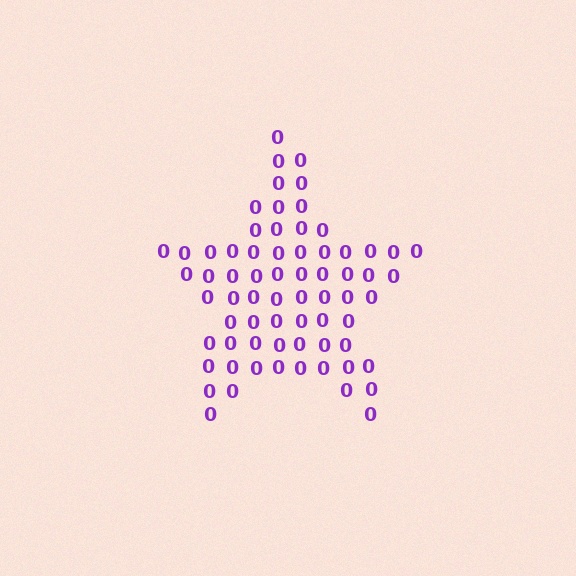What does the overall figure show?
The overall figure shows a star.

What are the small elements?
The small elements are digit 0's.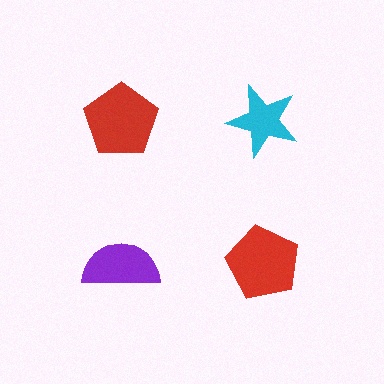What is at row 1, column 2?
A cyan star.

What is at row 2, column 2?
A red pentagon.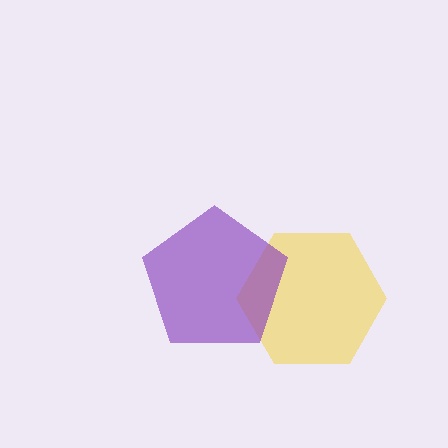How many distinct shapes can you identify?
There are 2 distinct shapes: a yellow hexagon, a purple pentagon.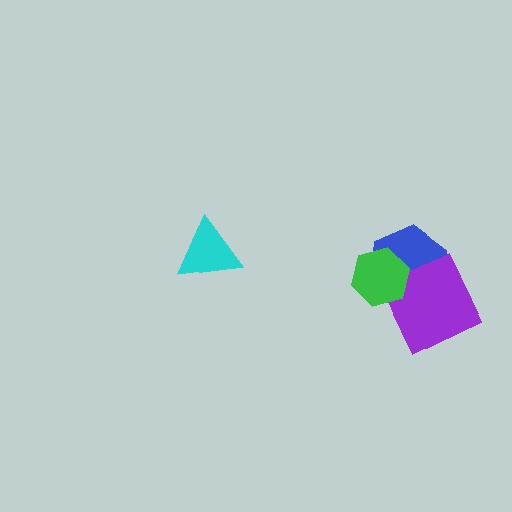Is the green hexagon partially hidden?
No, no other shape covers it.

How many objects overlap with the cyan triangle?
0 objects overlap with the cyan triangle.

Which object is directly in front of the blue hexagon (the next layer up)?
The purple square is directly in front of the blue hexagon.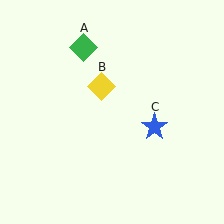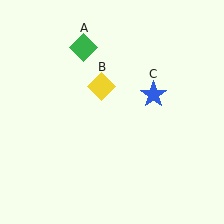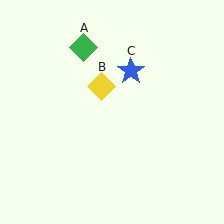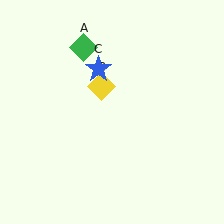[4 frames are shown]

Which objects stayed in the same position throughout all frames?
Green diamond (object A) and yellow diamond (object B) remained stationary.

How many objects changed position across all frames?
1 object changed position: blue star (object C).